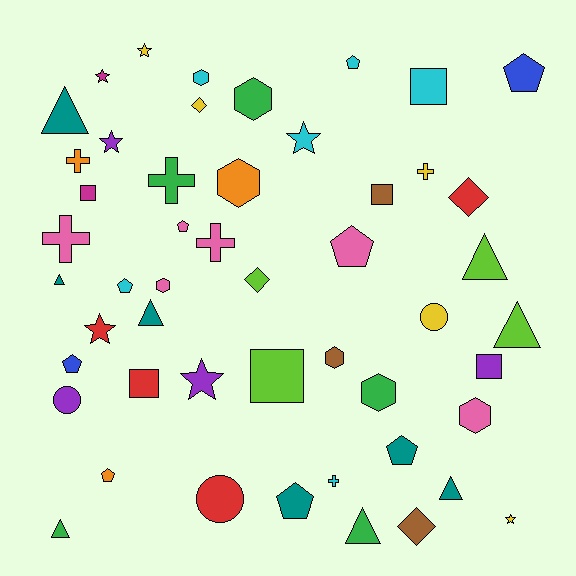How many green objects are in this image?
There are 5 green objects.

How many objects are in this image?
There are 50 objects.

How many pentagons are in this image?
There are 9 pentagons.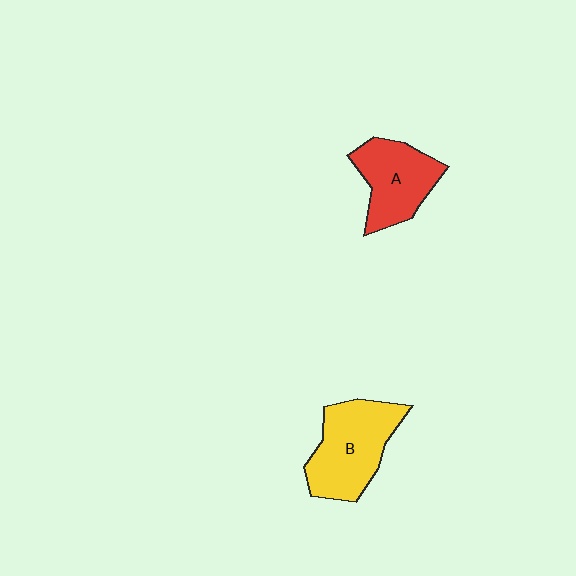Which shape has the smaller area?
Shape A (red).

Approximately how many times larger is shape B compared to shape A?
Approximately 1.2 times.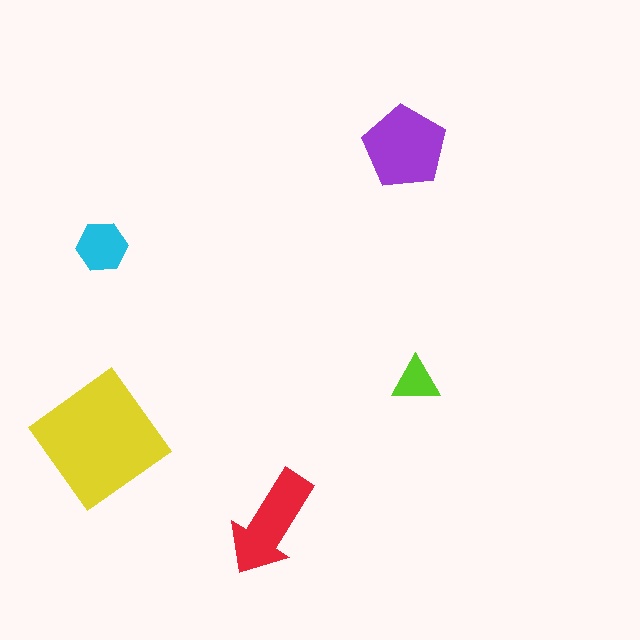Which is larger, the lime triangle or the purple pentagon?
The purple pentagon.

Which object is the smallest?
The lime triangle.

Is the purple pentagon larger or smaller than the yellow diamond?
Smaller.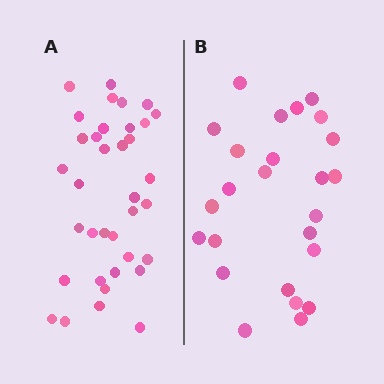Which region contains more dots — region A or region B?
Region A (the left region) has more dots.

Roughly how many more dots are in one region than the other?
Region A has roughly 12 or so more dots than region B.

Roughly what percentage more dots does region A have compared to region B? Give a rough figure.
About 45% more.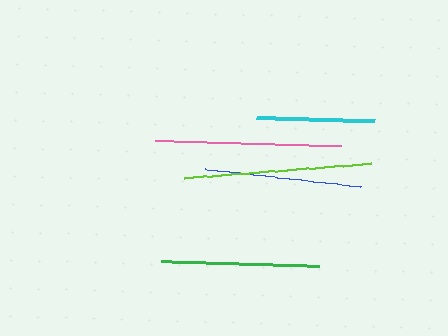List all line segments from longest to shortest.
From longest to shortest: lime, pink, green, blue, cyan.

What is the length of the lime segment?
The lime segment is approximately 188 pixels long.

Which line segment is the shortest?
The cyan line is the shortest at approximately 118 pixels.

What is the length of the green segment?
The green segment is approximately 159 pixels long.